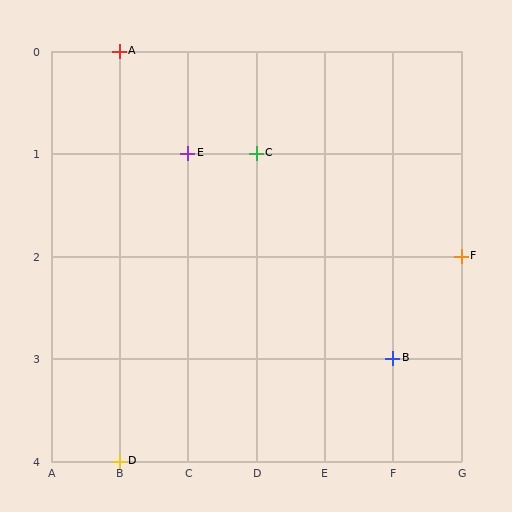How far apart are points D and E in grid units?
Points D and E are 1 column and 3 rows apart (about 3.2 grid units diagonally).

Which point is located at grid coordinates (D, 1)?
Point C is at (D, 1).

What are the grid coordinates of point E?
Point E is at grid coordinates (C, 1).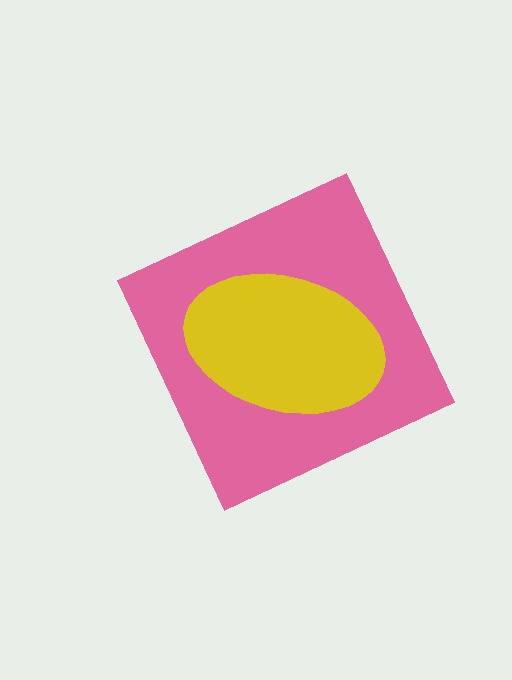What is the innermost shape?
The yellow ellipse.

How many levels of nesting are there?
2.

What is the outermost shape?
The pink diamond.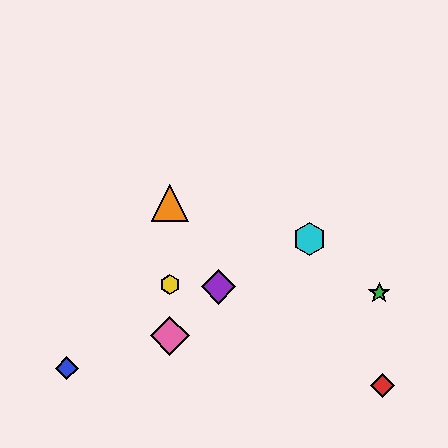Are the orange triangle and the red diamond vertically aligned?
No, the orange triangle is at x≈170 and the red diamond is at x≈383.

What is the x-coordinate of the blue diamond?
The blue diamond is at x≈67.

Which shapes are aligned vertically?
The yellow hexagon, the orange triangle, the pink diamond are aligned vertically.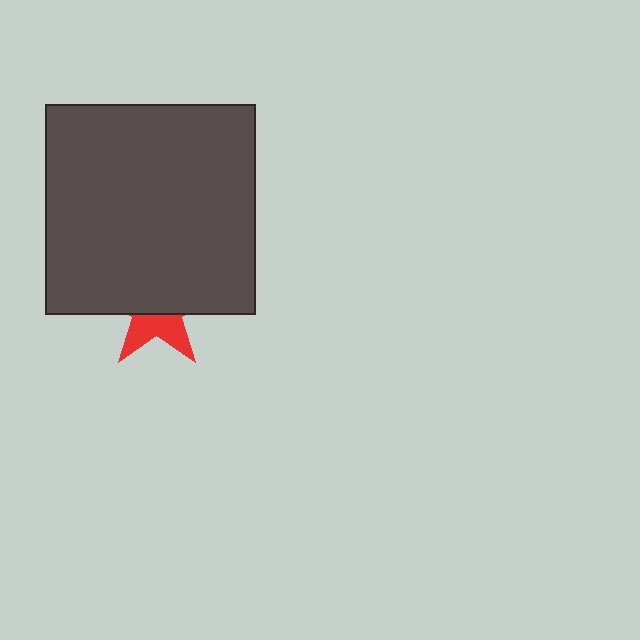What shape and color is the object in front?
The object in front is a dark gray square.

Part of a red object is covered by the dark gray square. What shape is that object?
It is a star.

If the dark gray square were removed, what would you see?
You would see the complete red star.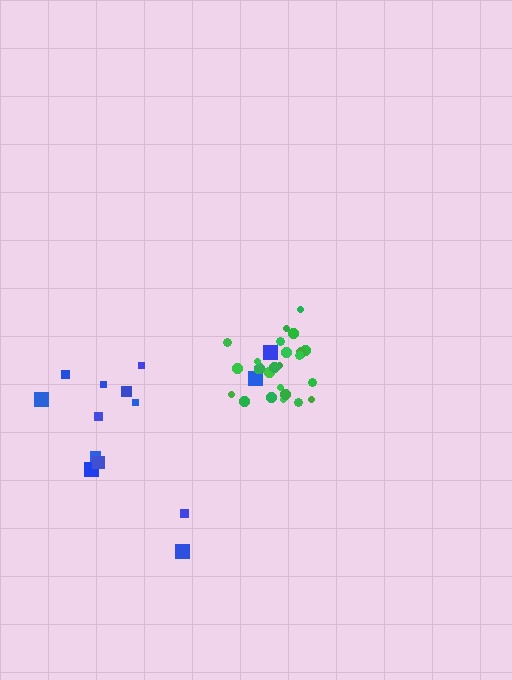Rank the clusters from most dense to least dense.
green, blue.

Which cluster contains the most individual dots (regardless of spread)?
Green (29).